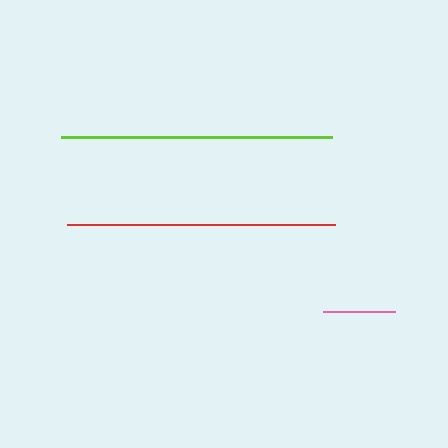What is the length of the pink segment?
The pink segment is approximately 71 pixels long.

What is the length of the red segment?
The red segment is approximately 269 pixels long.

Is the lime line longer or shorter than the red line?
The lime line is longer than the red line.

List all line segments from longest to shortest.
From longest to shortest: lime, red, pink.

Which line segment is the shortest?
The pink line is the shortest at approximately 71 pixels.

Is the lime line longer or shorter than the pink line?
The lime line is longer than the pink line.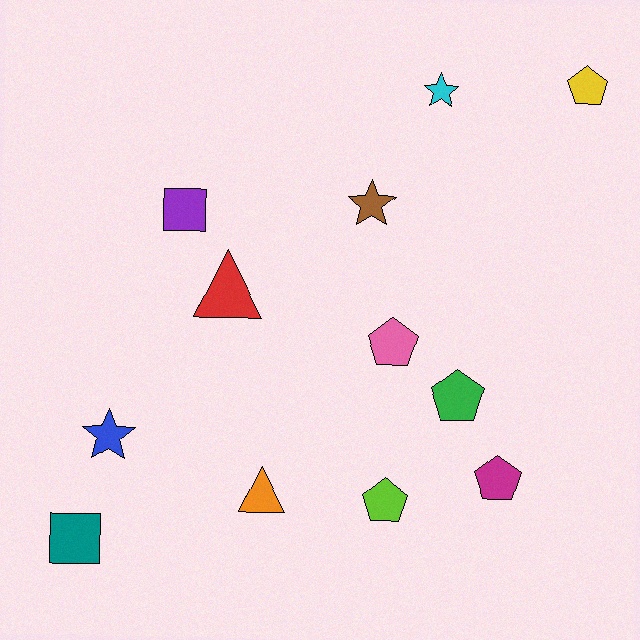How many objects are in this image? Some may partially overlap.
There are 12 objects.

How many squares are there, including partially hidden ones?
There are 2 squares.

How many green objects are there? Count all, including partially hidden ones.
There is 1 green object.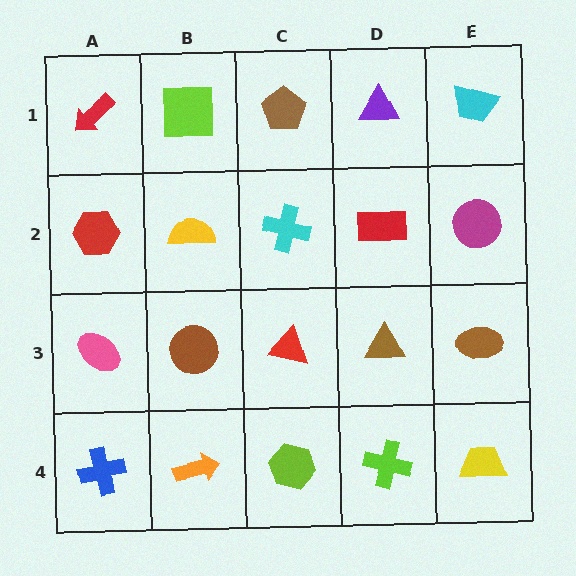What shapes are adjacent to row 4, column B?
A brown circle (row 3, column B), a blue cross (row 4, column A), a lime hexagon (row 4, column C).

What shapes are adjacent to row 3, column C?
A cyan cross (row 2, column C), a lime hexagon (row 4, column C), a brown circle (row 3, column B), a brown triangle (row 3, column D).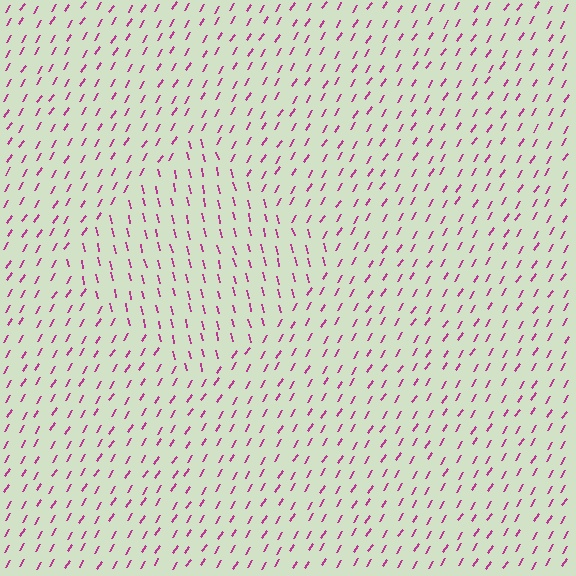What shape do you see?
I see a diamond.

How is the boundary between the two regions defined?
The boundary is defined purely by a change in line orientation (approximately 45 degrees difference). All lines are the same color and thickness.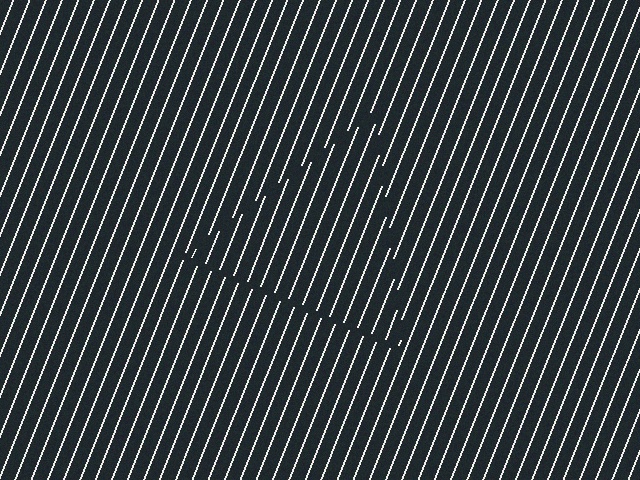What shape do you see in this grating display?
An illusory triangle. The interior of the shape contains the same grating, shifted by half a period — the contour is defined by the phase discontinuity where line-ends from the inner and outer gratings abut.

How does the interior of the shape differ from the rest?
The interior of the shape contains the same grating, shifted by half a period — the contour is defined by the phase discontinuity where line-ends from the inner and outer gratings abut.